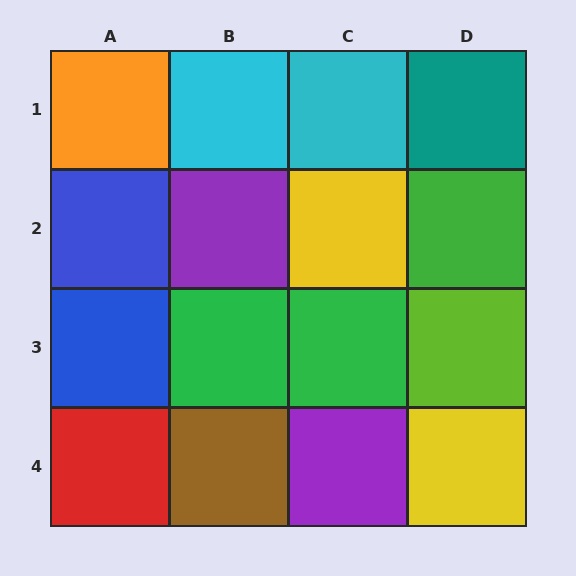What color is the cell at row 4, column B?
Brown.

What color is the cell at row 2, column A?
Blue.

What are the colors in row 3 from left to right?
Blue, green, green, lime.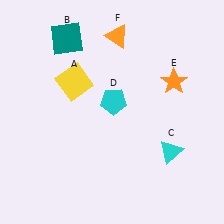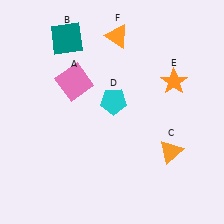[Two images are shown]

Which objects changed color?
A changed from yellow to pink. C changed from cyan to orange.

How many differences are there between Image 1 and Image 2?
There are 2 differences between the two images.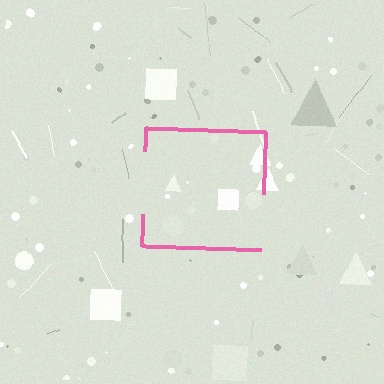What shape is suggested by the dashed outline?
The dashed outline suggests a square.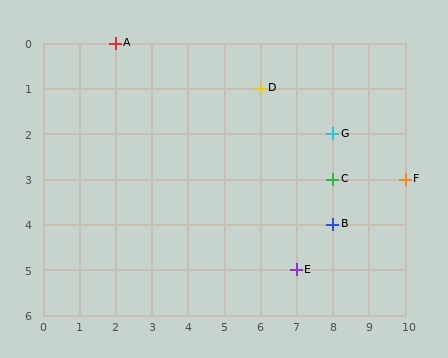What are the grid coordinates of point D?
Point D is at grid coordinates (6, 1).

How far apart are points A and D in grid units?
Points A and D are 4 columns and 1 row apart (about 4.1 grid units diagonally).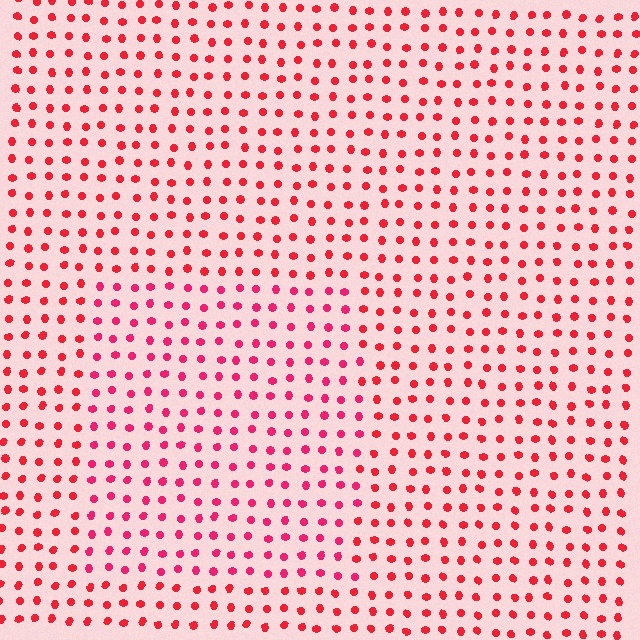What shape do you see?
I see a rectangle.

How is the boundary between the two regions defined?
The boundary is defined purely by a slight shift in hue (about 18 degrees). Spacing, size, and orientation are identical on both sides.